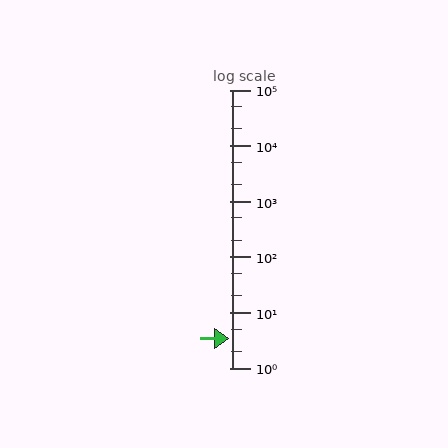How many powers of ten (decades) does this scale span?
The scale spans 5 decades, from 1 to 100000.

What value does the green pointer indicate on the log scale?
The pointer indicates approximately 3.4.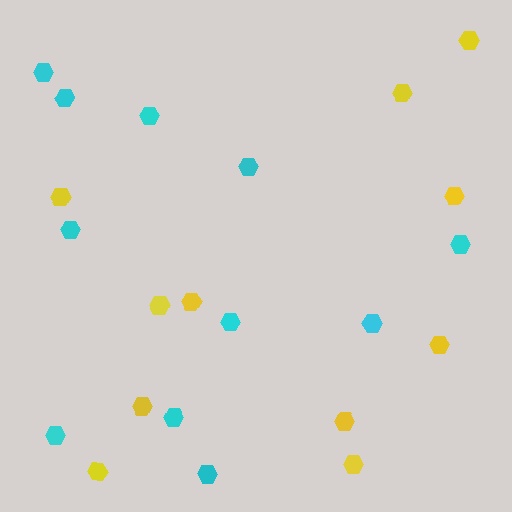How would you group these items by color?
There are 2 groups: one group of yellow hexagons (11) and one group of cyan hexagons (11).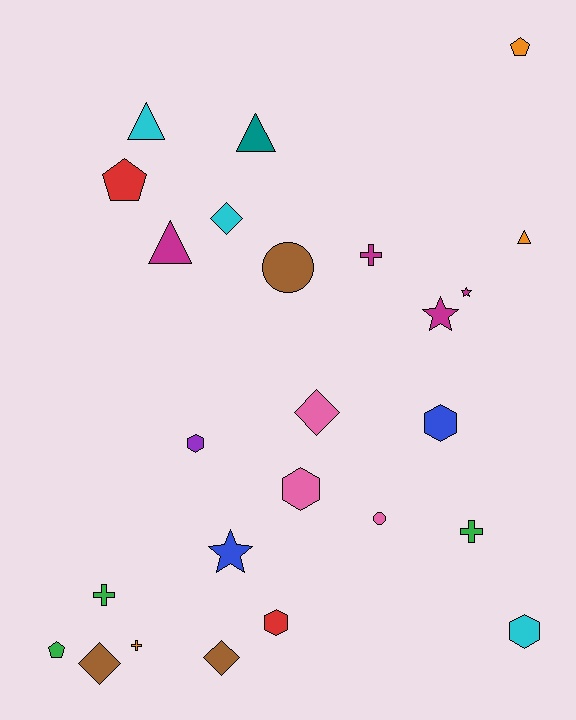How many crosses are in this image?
There are 4 crosses.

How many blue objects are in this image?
There are 2 blue objects.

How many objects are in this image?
There are 25 objects.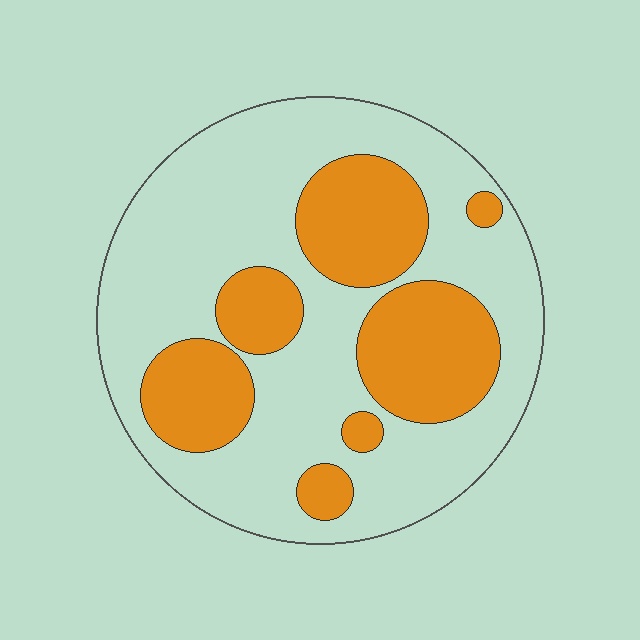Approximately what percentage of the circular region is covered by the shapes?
Approximately 35%.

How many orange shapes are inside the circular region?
7.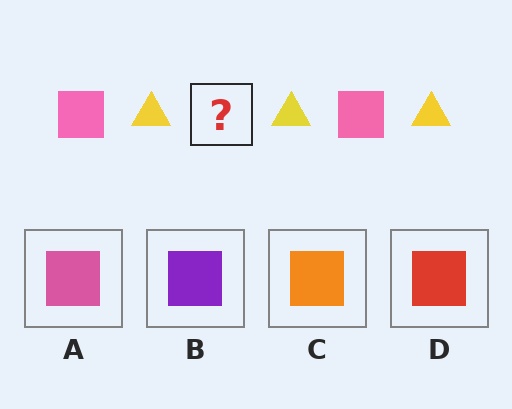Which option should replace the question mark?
Option A.